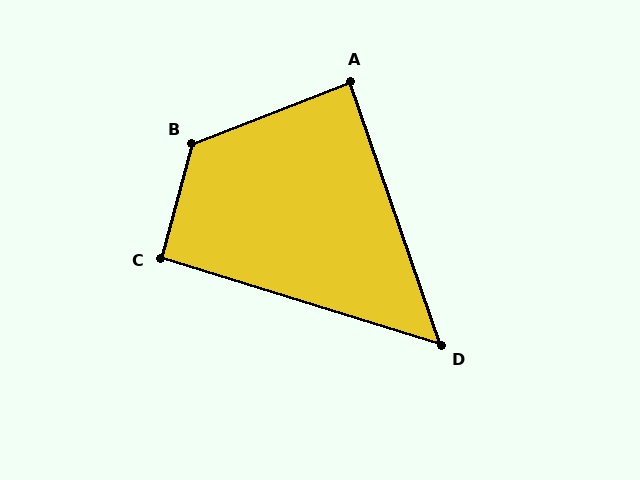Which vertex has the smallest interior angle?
D, at approximately 54 degrees.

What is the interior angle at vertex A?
Approximately 88 degrees (approximately right).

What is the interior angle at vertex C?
Approximately 92 degrees (approximately right).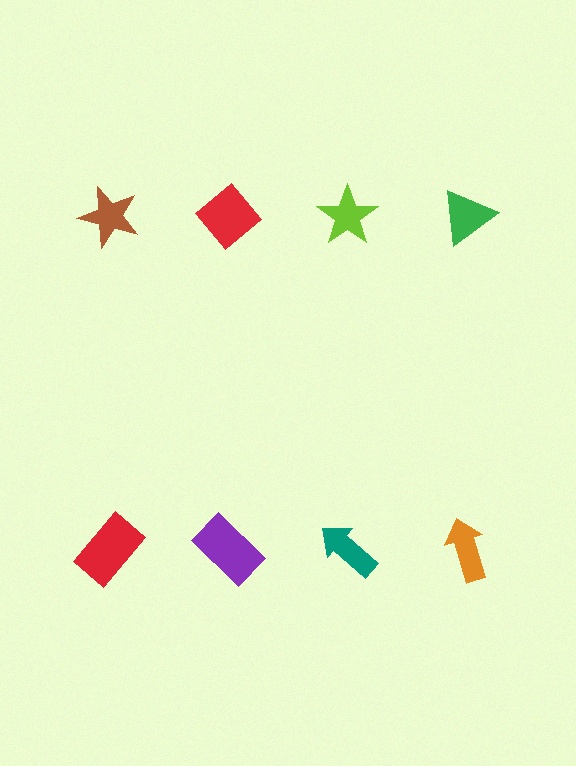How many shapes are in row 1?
4 shapes.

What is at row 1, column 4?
A green triangle.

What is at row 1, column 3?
A lime star.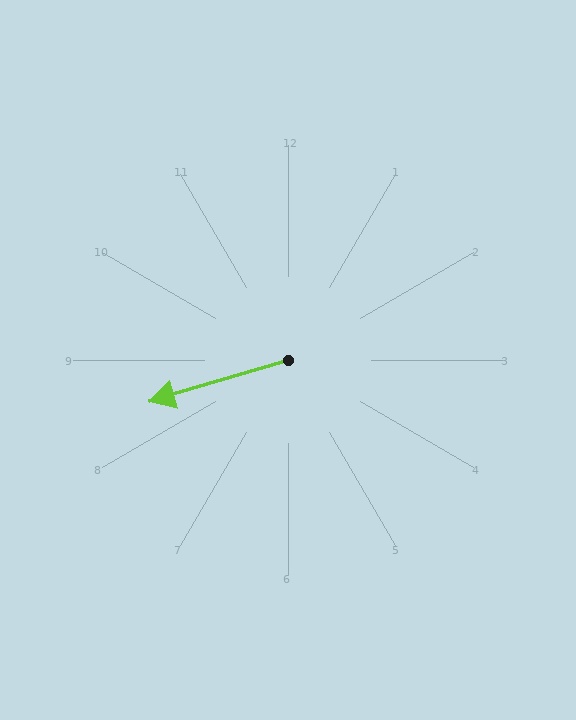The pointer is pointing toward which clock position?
Roughly 8 o'clock.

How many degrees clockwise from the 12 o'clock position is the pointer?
Approximately 253 degrees.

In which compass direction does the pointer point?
West.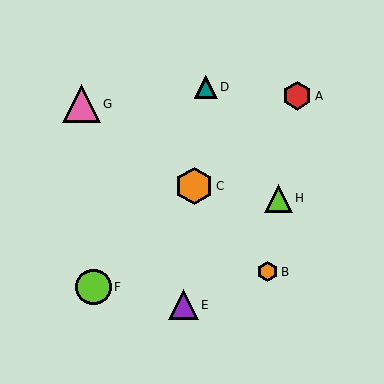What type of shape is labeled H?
Shape H is a lime triangle.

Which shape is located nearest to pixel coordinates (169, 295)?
The purple triangle (labeled E) at (183, 304) is nearest to that location.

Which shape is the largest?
The pink triangle (labeled G) is the largest.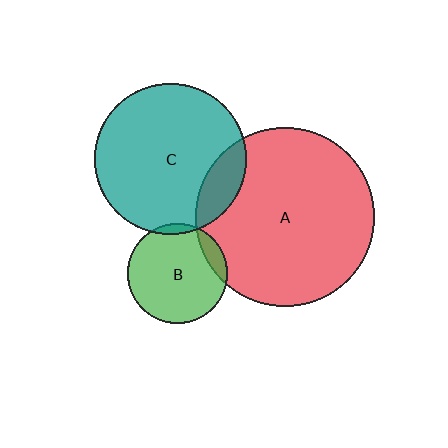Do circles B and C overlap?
Yes.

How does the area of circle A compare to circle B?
Approximately 3.2 times.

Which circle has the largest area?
Circle A (red).